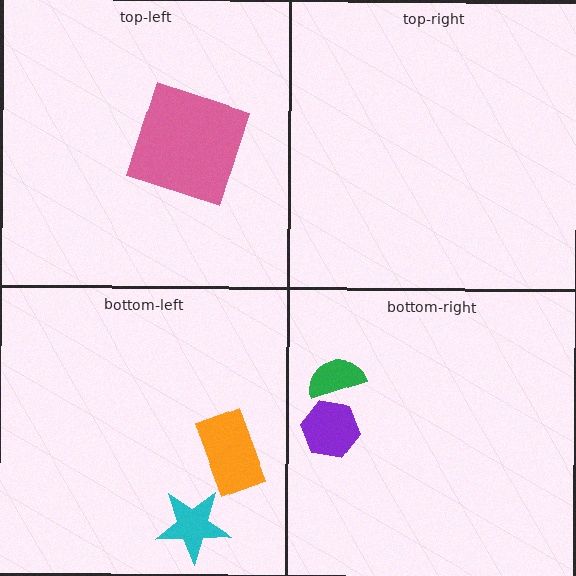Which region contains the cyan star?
The bottom-left region.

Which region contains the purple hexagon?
The bottom-right region.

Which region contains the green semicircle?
The bottom-right region.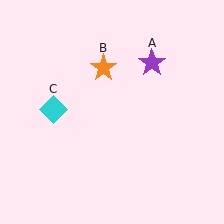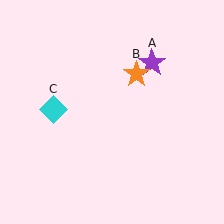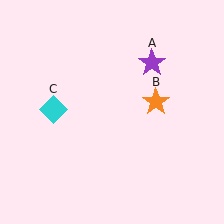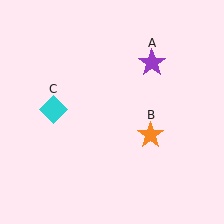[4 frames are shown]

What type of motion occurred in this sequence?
The orange star (object B) rotated clockwise around the center of the scene.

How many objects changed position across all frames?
1 object changed position: orange star (object B).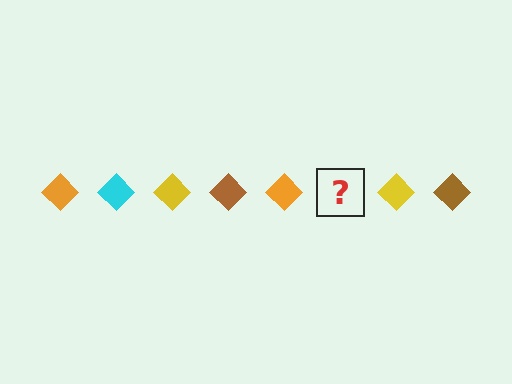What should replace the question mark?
The question mark should be replaced with a cyan diamond.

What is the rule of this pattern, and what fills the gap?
The rule is that the pattern cycles through orange, cyan, yellow, brown diamonds. The gap should be filled with a cyan diamond.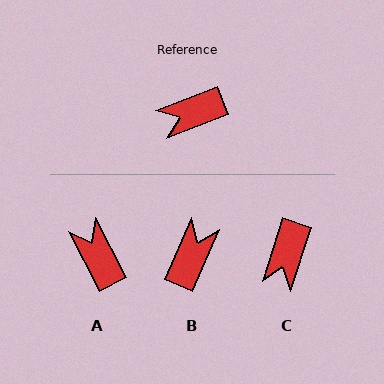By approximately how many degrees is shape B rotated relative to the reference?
Approximately 135 degrees clockwise.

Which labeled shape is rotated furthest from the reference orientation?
B, about 135 degrees away.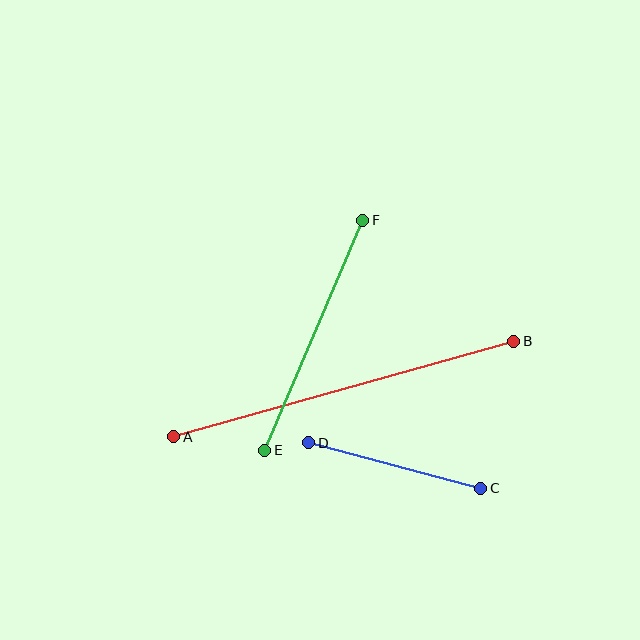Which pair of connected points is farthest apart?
Points A and B are farthest apart.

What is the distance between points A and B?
The distance is approximately 353 pixels.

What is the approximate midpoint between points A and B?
The midpoint is at approximately (344, 389) pixels.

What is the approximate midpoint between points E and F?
The midpoint is at approximately (314, 335) pixels.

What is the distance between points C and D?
The distance is approximately 178 pixels.